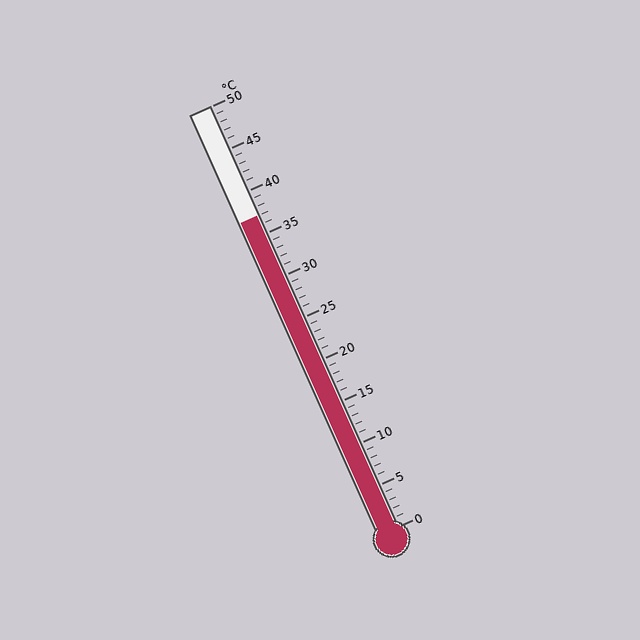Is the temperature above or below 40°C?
The temperature is below 40°C.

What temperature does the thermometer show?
The thermometer shows approximately 37°C.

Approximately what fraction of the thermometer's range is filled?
The thermometer is filled to approximately 75% of its range.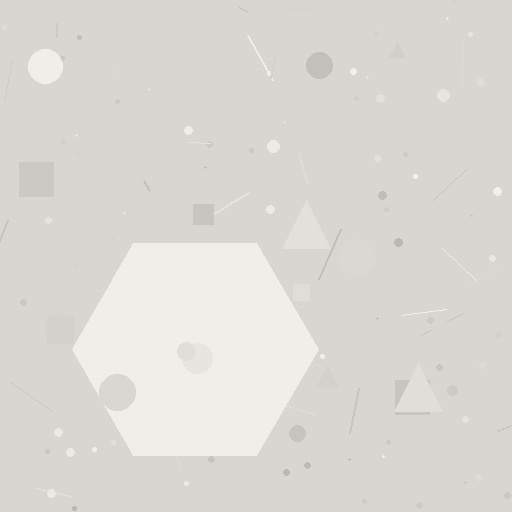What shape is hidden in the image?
A hexagon is hidden in the image.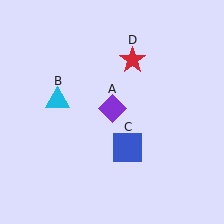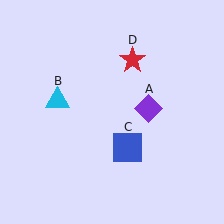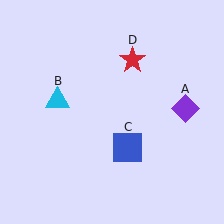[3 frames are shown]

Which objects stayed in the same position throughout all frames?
Cyan triangle (object B) and blue square (object C) and red star (object D) remained stationary.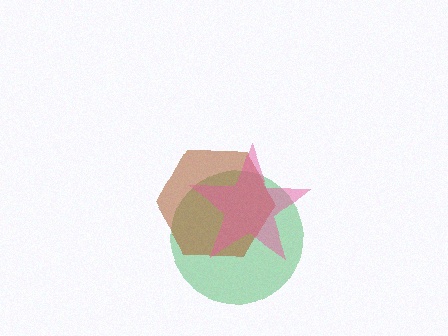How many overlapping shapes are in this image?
There are 3 overlapping shapes in the image.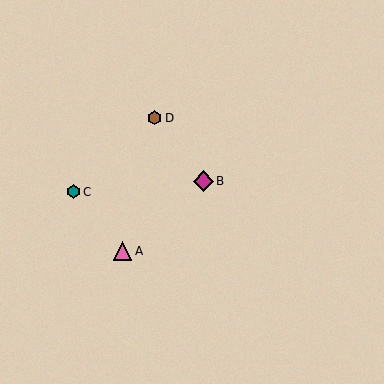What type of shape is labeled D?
Shape D is a brown hexagon.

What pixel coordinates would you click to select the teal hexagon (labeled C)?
Click at (74, 192) to select the teal hexagon C.